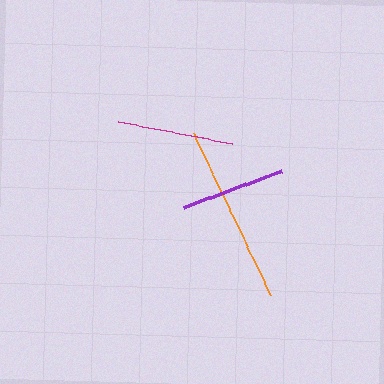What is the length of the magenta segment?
The magenta segment is approximately 117 pixels long.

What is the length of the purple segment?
The purple segment is approximately 105 pixels long.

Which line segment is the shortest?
The purple line is the shortest at approximately 105 pixels.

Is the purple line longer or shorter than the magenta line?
The magenta line is longer than the purple line.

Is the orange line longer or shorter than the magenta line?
The orange line is longer than the magenta line.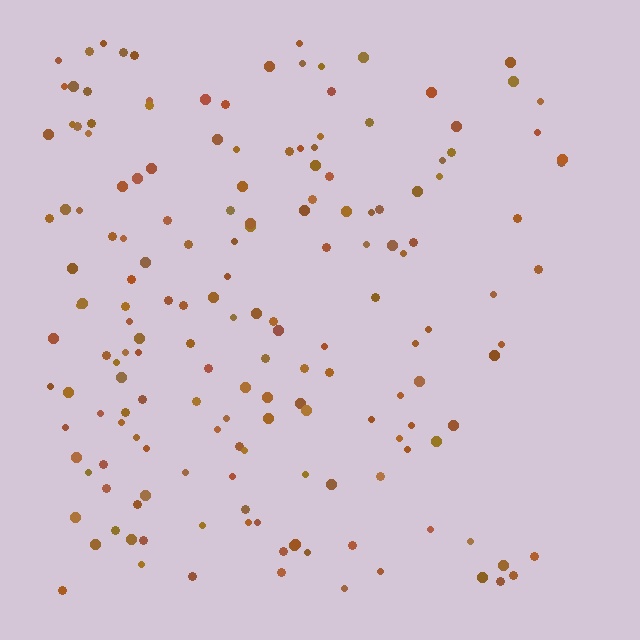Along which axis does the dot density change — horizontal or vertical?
Horizontal.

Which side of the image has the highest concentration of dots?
The left.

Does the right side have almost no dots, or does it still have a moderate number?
Still a moderate number, just noticeably fewer than the left.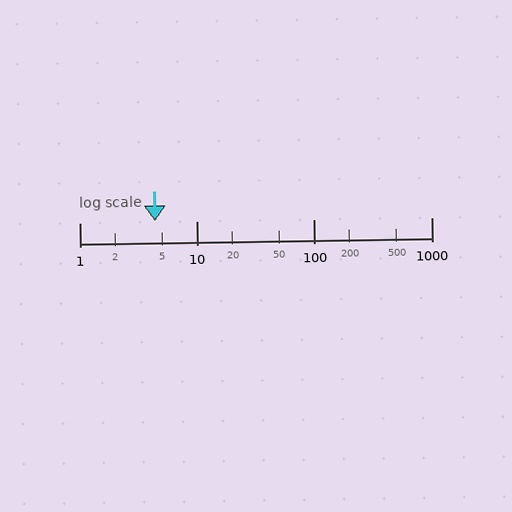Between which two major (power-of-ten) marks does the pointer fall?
The pointer is between 1 and 10.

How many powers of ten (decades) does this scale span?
The scale spans 3 decades, from 1 to 1000.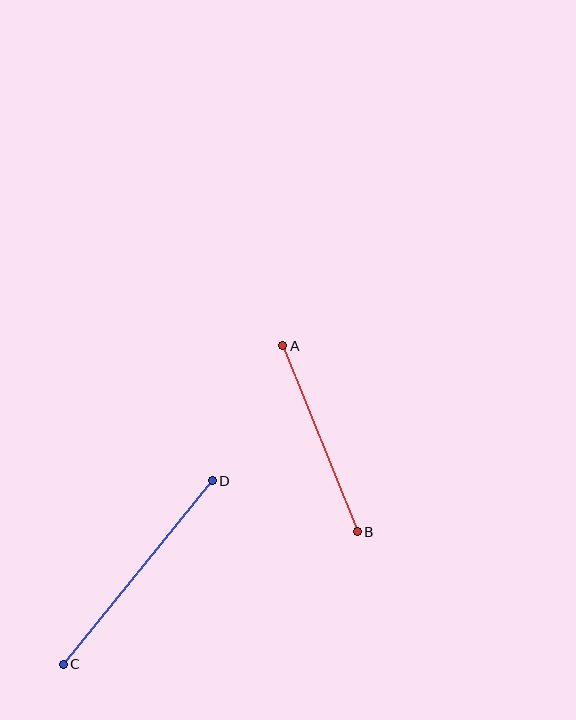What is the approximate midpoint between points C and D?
The midpoint is at approximately (138, 573) pixels.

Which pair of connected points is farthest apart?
Points C and D are farthest apart.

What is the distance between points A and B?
The distance is approximately 200 pixels.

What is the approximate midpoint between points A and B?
The midpoint is at approximately (320, 439) pixels.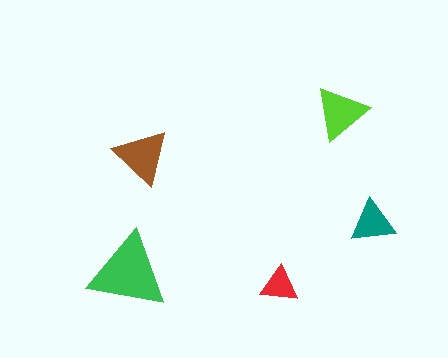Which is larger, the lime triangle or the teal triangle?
The lime one.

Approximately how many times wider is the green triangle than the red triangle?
About 2 times wider.